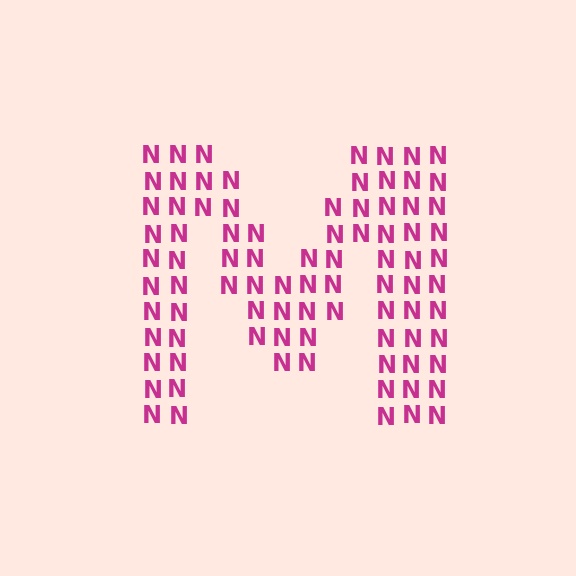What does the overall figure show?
The overall figure shows the letter M.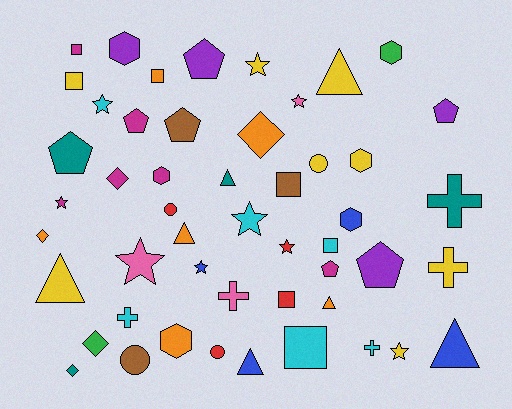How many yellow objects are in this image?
There are 8 yellow objects.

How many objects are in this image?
There are 50 objects.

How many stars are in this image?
There are 9 stars.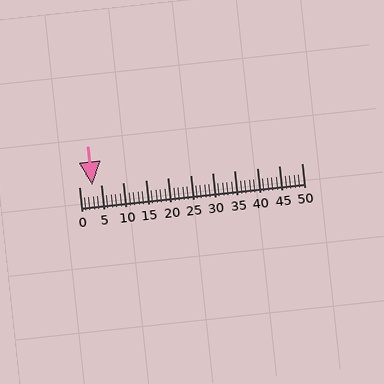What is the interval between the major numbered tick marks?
The major tick marks are spaced 5 units apart.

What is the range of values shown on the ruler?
The ruler shows values from 0 to 50.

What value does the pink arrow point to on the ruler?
The pink arrow points to approximately 3.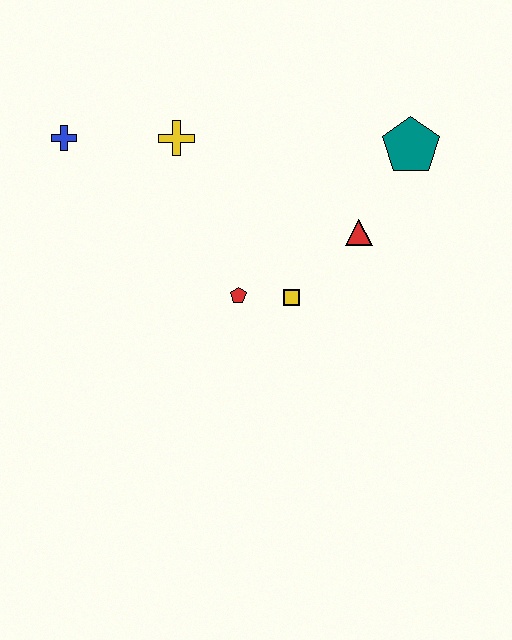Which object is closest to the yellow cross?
The blue cross is closest to the yellow cross.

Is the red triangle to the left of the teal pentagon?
Yes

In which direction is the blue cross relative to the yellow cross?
The blue cross is to the left of the yellow cross.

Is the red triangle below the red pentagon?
No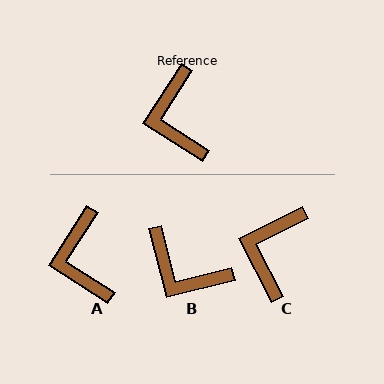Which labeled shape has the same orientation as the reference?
A.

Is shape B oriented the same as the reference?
No, it is off by about 47 degrees.